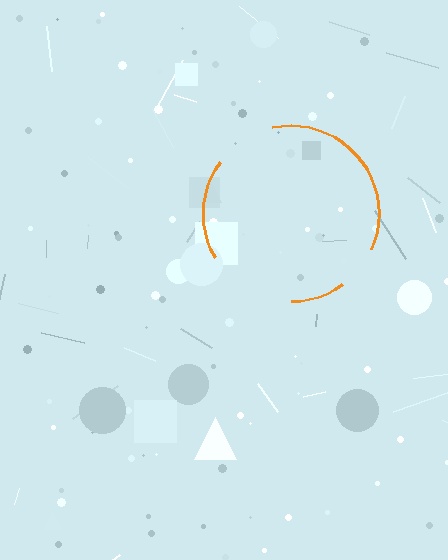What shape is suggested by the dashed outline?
The dashed outline suggests a circle.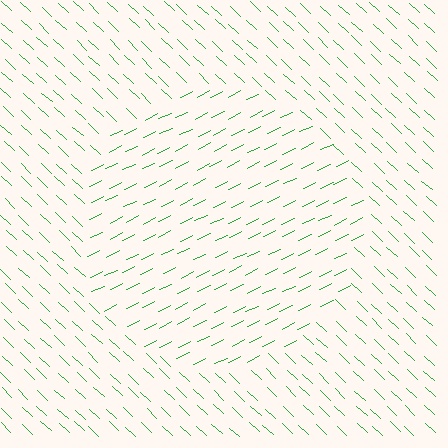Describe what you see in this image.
The image is filled with small green line segments. A circle region in the image has lines oriented differently from the surrounding lines, creating a visible texture boundary.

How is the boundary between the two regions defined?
The boundary is defined purely by a change in line orientation (approximately 69 degrees difference). All lines are the same color and thickness.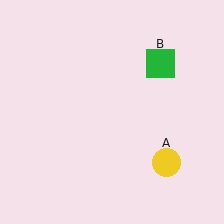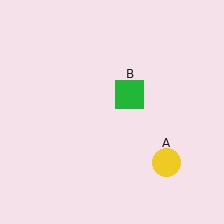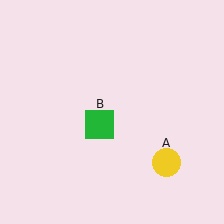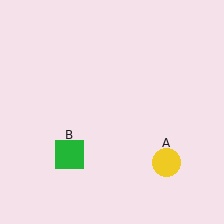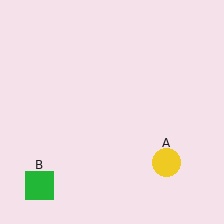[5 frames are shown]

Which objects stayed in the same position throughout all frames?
Yellow circle (object A) remained stationary.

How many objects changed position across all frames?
1 object changed position: green square (object B).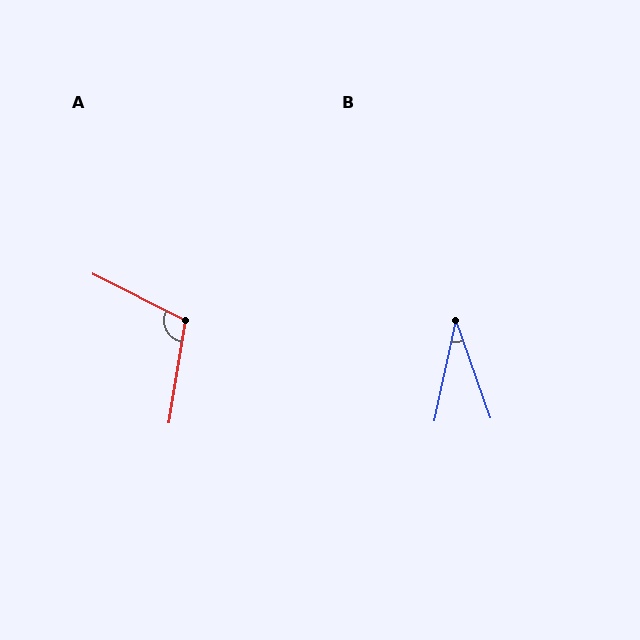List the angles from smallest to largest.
B (32°), A (108°).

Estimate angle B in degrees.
Approximately 32 degrees.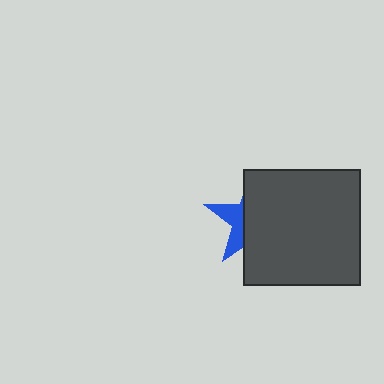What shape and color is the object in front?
The object in front is a dark gray square.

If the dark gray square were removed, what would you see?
You would see the complete blue star.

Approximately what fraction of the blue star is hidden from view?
Roughly 67% of the blue star is hidden behind the dark gray square.